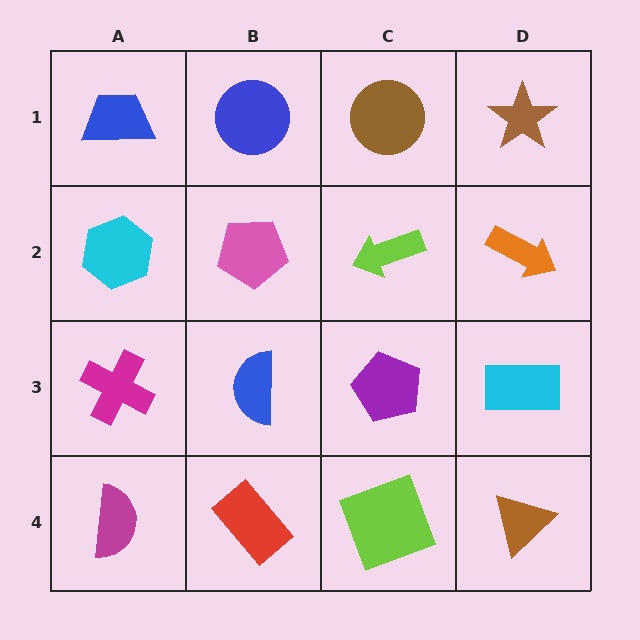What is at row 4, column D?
A brown triangle.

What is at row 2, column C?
A lime arrow.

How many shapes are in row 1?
4 shapes.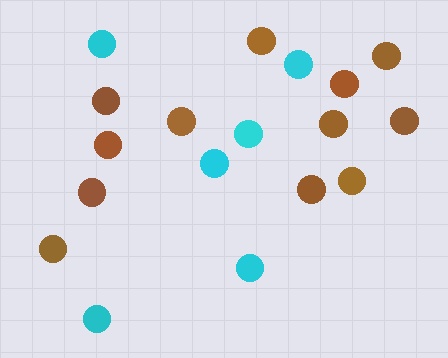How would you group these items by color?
There are 2 groups: one group of brown circles (12) and one group of cyan circles (6).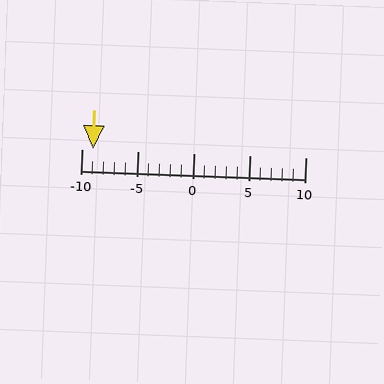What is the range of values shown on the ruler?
The ruler shows values from -10 to 10.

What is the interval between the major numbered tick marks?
The major tick marks are spaced 5 units apart.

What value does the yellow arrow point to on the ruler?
The yellow arrow points to approximately -9.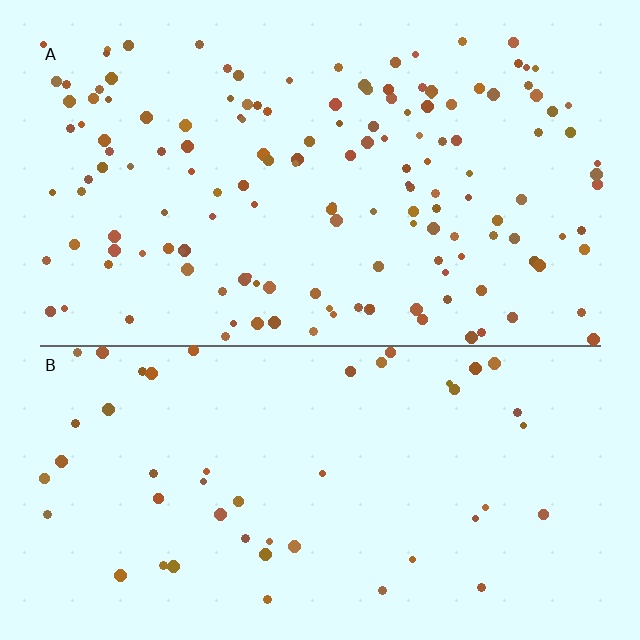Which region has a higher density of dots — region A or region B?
A (the top).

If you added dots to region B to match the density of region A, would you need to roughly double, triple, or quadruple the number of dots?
Approximately triple.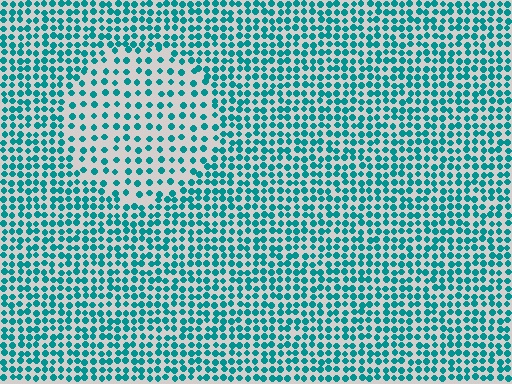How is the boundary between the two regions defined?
The boundary is defined by a change in element density (approximately 1.9x ratio). All elements are the same color, size, and shape.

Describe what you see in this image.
The image contains small teal elements arranged at two different densities. A circle-shaped region is visible where the elements are less densely packed than the surrounding area.